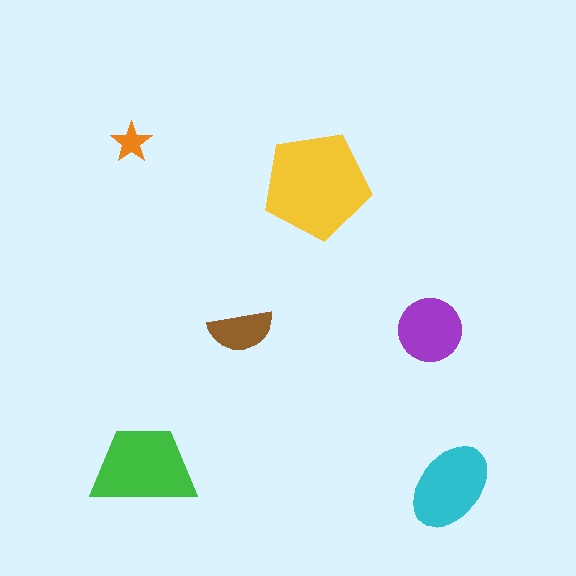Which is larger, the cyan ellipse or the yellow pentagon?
The yellow pentagon.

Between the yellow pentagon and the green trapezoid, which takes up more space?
The yellow pentagon.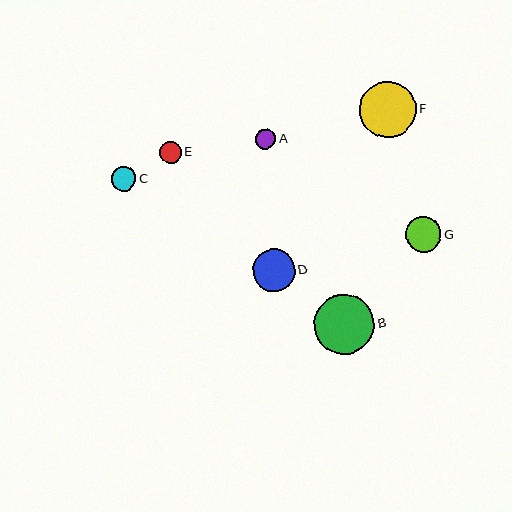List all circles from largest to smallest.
From largest to smallest: B, F, D, G, C, E, A.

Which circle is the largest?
Circle B is the largest with a size of approximately 60 pixels.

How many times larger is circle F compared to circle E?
Circle F is approximately 2.6 times the size of circle E.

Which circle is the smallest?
Circle A is the smallest with a size of approximately 20 pixels.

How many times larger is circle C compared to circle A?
Circle C is approximately 1.2 times the size of circle A.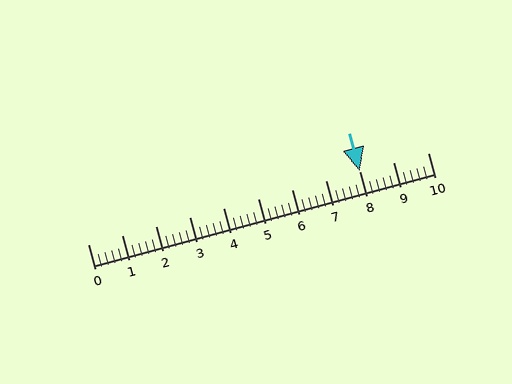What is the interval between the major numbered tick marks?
The major tick marks are spaced 1 units apart.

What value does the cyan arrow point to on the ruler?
The cyan arrow points to approximately 8.0.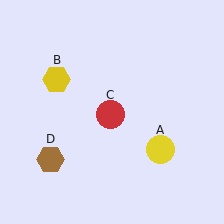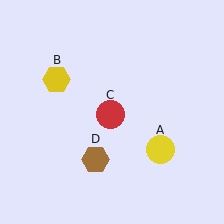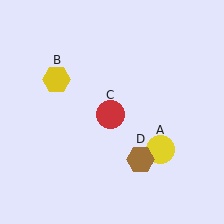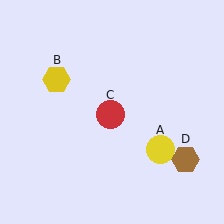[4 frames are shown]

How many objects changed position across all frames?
1 object changed position: brown hexagon (object D).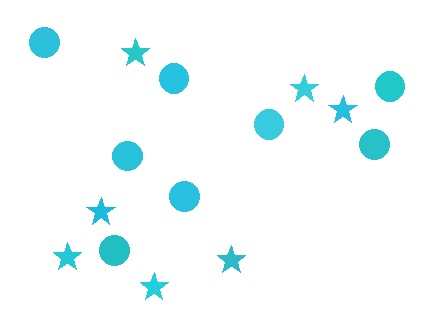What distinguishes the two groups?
There are 2 groups: one group of stars (7) and one group of circles (8).